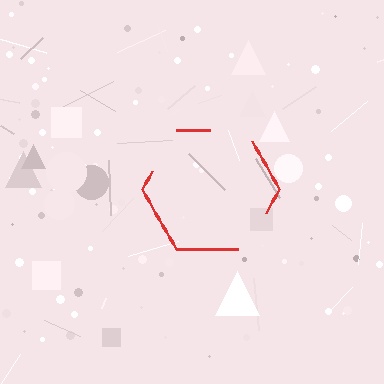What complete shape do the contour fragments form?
The contour fragments form a hexagon.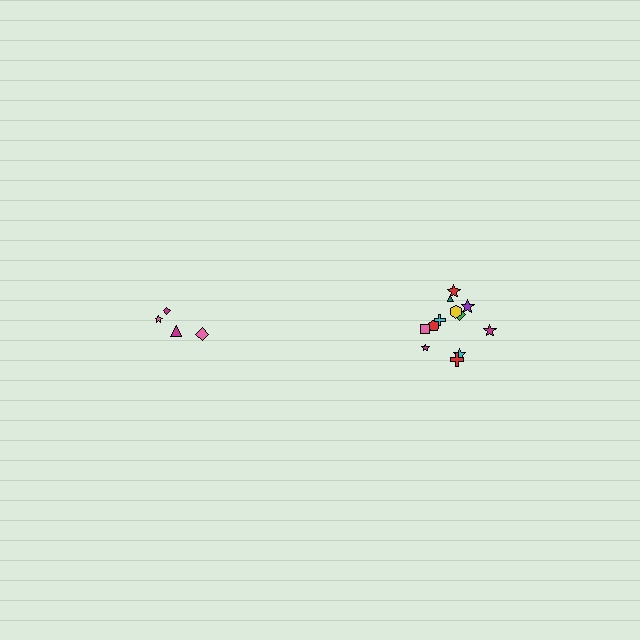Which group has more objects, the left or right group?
The right group.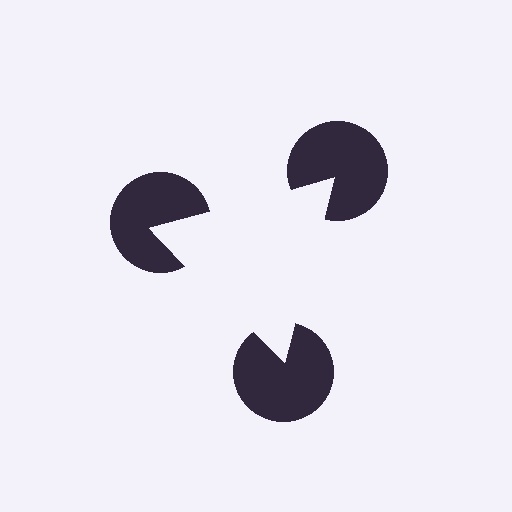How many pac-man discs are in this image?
There are 3 — one at each vertex of the illusory triangle.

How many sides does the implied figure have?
3 sides.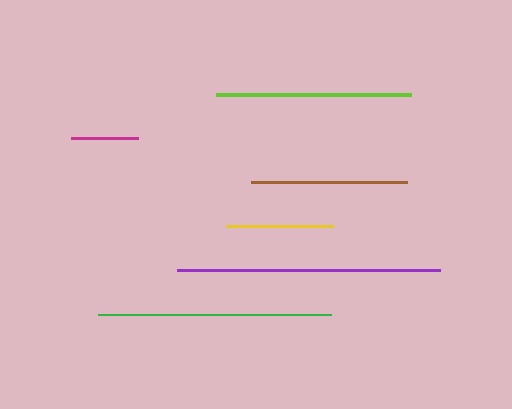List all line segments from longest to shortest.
From longest to shortest: purple, green, lime, brown, yellow, magenta.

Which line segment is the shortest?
The magenta line is the shortest at approximately 67 pixels.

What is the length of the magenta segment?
The magenta segment is approximately 67 pixels long.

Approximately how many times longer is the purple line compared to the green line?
The purple line is approximately 1.1 times the length of the green line.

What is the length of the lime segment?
The lime segment is approximately 195 pixels long.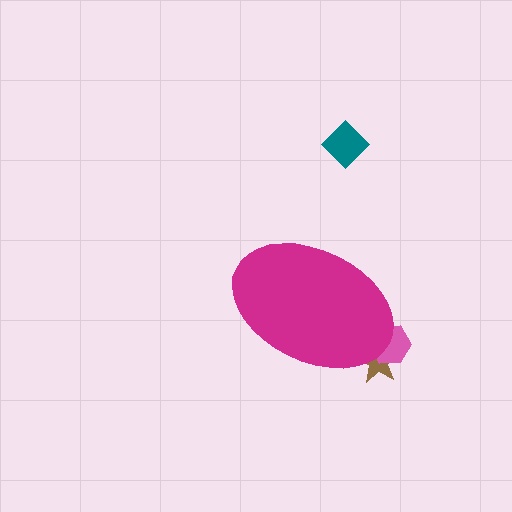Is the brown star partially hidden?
Yes, the brown star is partially hidden behind the magenta ellipse.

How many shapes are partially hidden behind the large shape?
2 shapes are partially hidden.